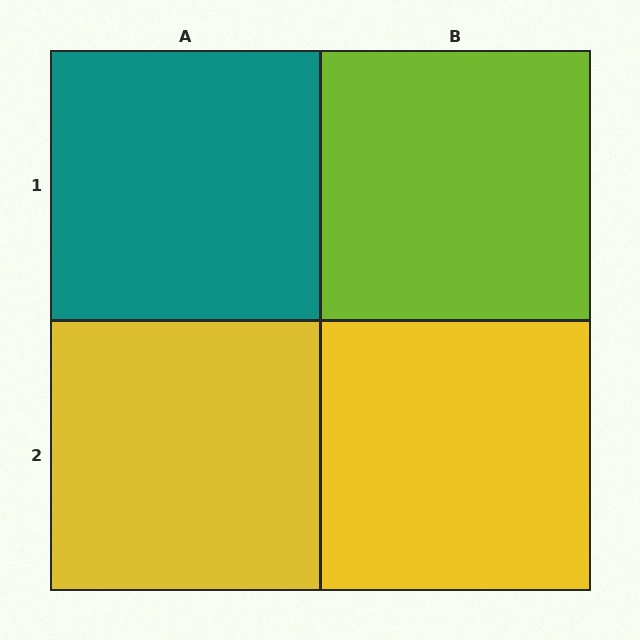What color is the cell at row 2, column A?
Yellow.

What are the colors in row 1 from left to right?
Teal, lime.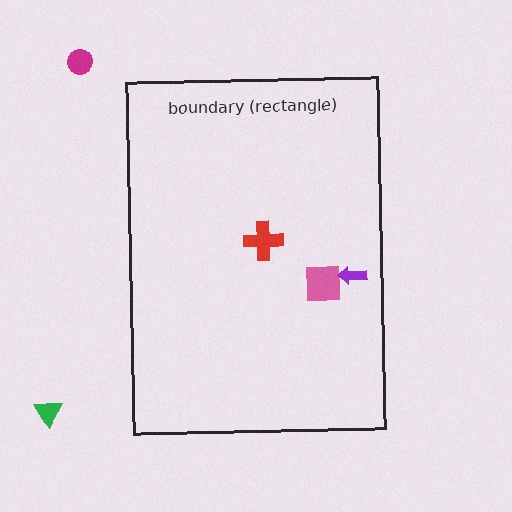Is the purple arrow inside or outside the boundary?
Inside.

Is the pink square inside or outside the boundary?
Inside.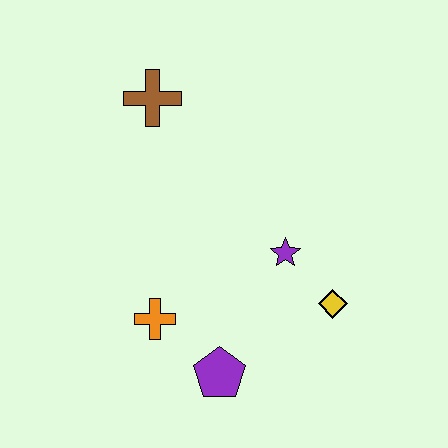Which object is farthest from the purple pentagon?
The brown cross is farthest from the purple pentagon.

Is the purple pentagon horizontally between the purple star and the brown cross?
Yes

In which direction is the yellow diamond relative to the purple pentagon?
The yellow diamond is to the right of the purple pentagon.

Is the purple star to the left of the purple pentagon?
No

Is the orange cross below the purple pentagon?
No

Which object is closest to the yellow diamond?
The purple star is closest to the yellow diamond.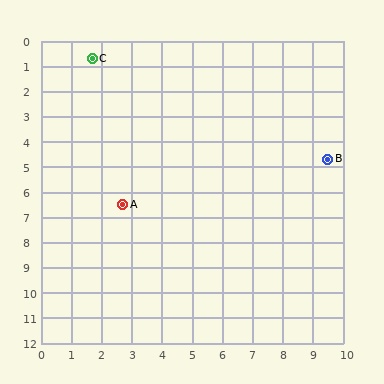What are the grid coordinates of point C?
Point C is at approximately (1.7, 0.7).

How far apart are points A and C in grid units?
Points A and C are about 5.9 grid units apart.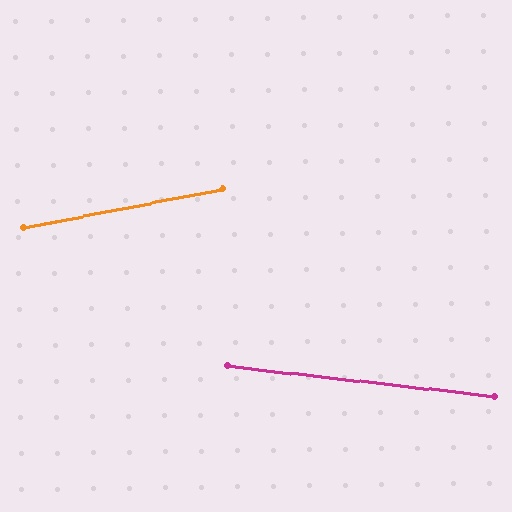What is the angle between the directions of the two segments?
Approximately 17 degrees.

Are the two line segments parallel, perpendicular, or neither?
Neither parallel nor perpendicular — they differ by about 17°.